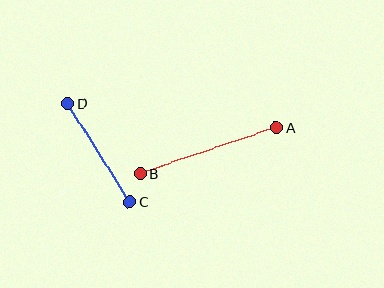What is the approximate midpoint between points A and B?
The midpoint is at approximately (208, 151) pixels.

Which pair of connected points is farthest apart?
Points A and B are farthest apart.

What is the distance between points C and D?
The distance is approximately 116 pixels.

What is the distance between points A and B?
The distance is approximately 144 pixels.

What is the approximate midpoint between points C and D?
The midpoint is at approximately (99, 153) pixels.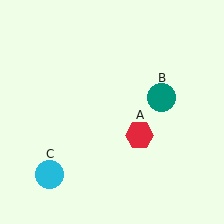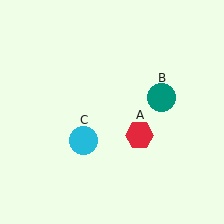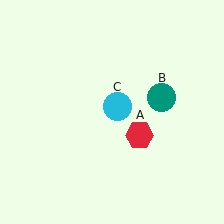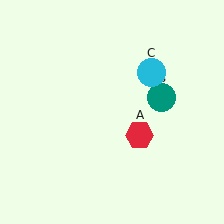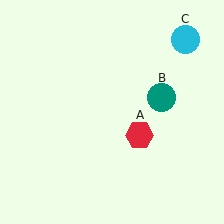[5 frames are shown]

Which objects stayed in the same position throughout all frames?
Red hexagon (object A) and teal circle (object B) remained stationary.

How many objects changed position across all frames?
1 object changed position: cyan circle (object C).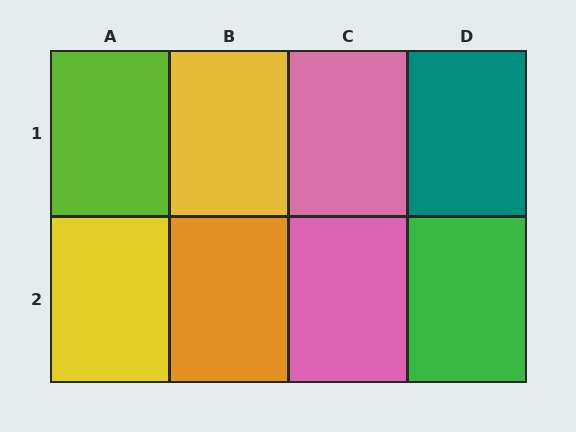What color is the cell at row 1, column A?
Lime.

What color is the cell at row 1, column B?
Yellow.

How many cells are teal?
1 cell is teal.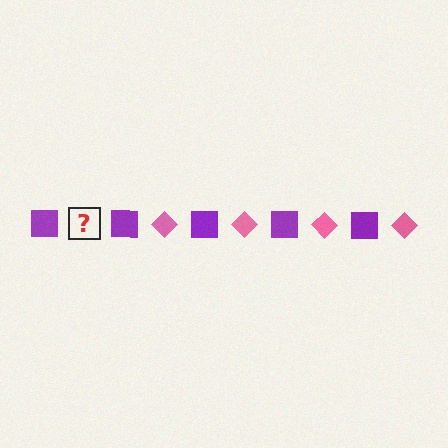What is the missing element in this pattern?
The missing element is a pink diamond.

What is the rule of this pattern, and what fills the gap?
The rule is that the pattern alternates between purple square and pink diamond. The gap should be filled with a pink diamond.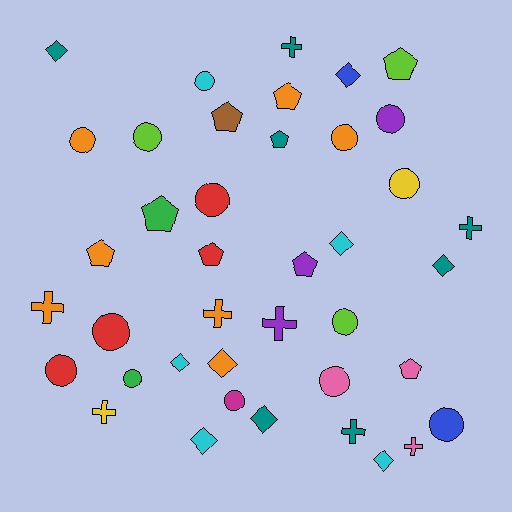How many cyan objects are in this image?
There are 5 cyan objects.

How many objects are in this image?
There are 40 objects.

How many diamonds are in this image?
There are 9 diamonds.